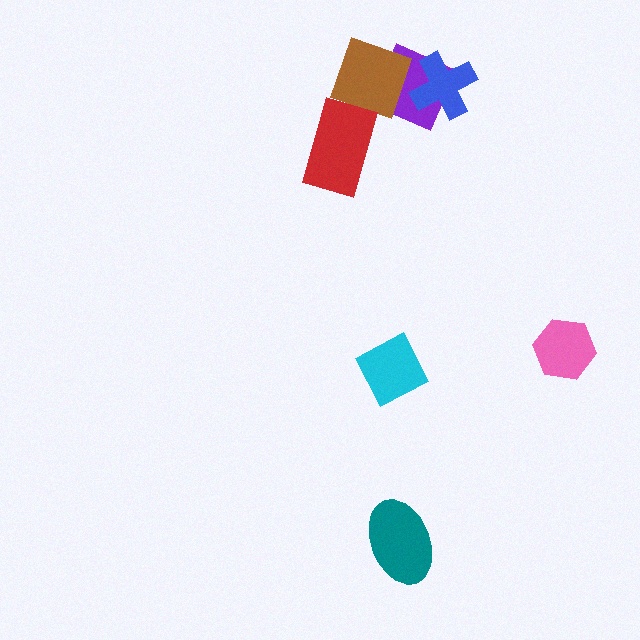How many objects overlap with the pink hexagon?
0 objects overlap with the pink hexagon.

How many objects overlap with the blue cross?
1 object overlaps with the blue cross.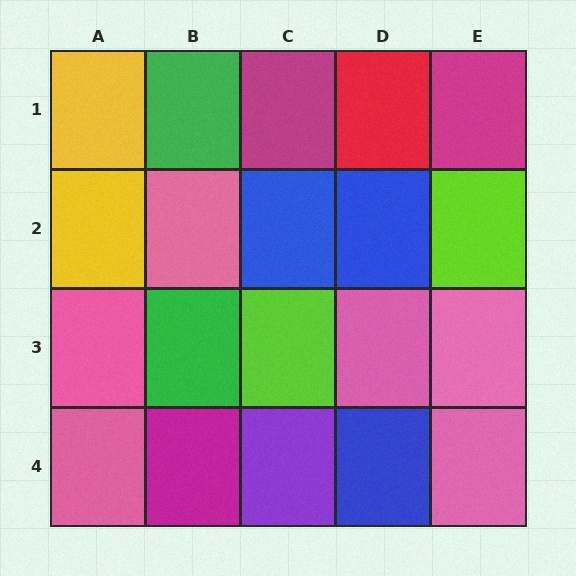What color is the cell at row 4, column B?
Magenta.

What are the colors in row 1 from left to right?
Yellow, green, magenta, red, magenta.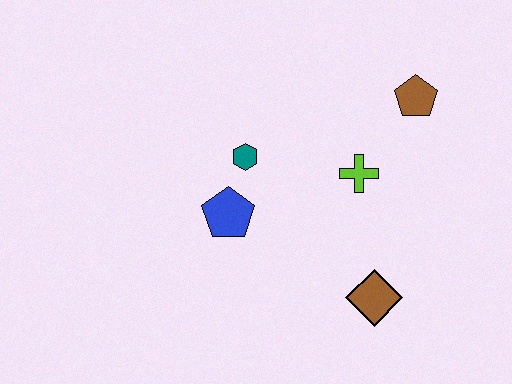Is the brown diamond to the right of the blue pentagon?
Yes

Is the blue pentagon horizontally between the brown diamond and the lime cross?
No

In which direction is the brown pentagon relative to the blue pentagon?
The brown pentagon is to the right of the blue pentagon.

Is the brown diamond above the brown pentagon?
No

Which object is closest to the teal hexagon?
The blue pentagon is closest to the teal hexagon.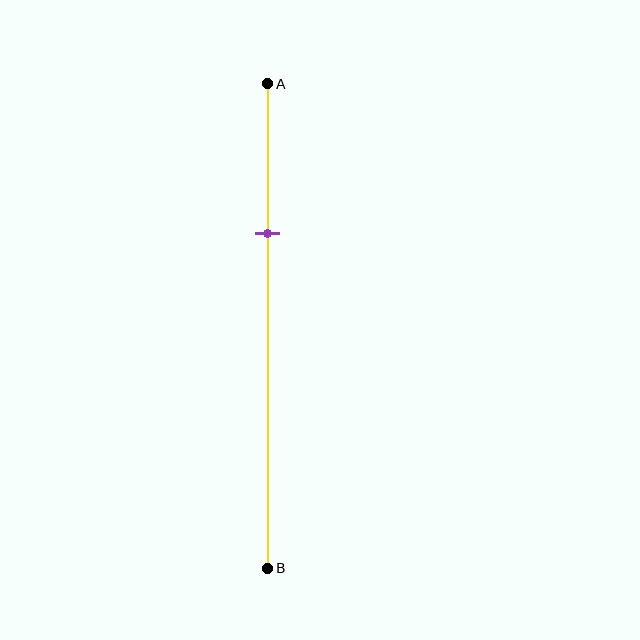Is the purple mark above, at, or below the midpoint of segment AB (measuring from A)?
The purple mark is above the midpoint of segment AB.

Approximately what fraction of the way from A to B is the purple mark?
The purple mark is approximately 30% of the way from A to B.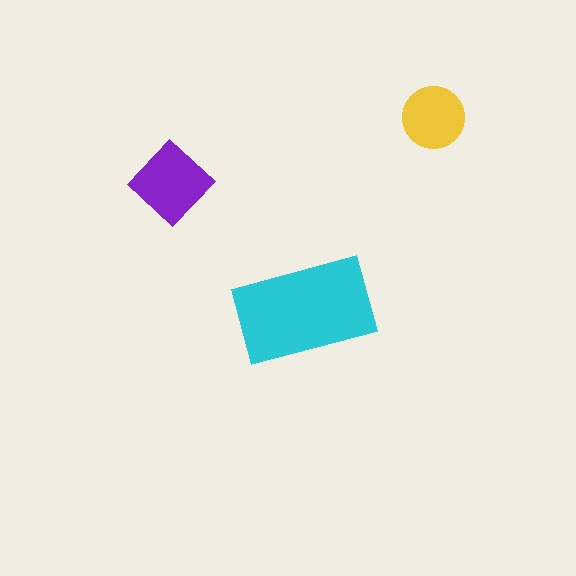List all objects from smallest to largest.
The yellow circle, the purple diamond, the cyan rectangle.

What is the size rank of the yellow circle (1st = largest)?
3rd.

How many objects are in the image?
There are 3 objects in the image.